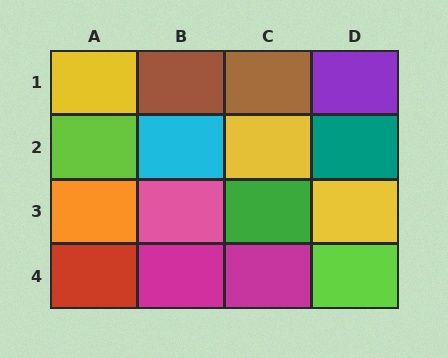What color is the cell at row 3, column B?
Pink.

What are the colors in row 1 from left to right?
Yellow, brown, brown, purple.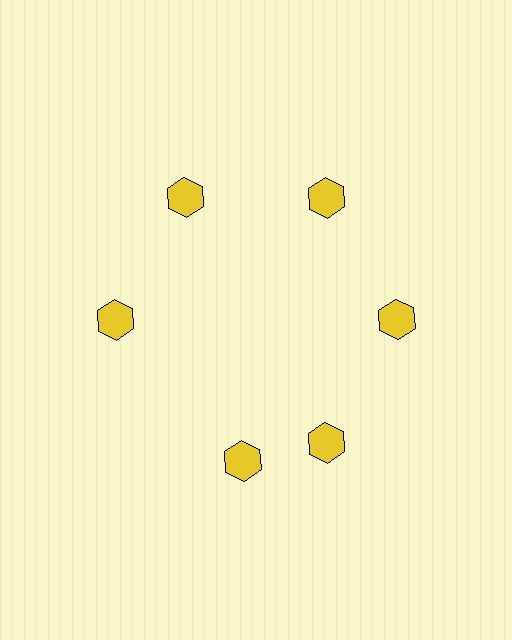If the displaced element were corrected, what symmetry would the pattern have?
It would have 6-fold rotational symmetry — the pattern would map onto itself every 60 degrees.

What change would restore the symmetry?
The symmetry would be restored by rotating it back into even spacing with its neighbors so that all 6 hexagons sit at equal angles and equal distance from the center.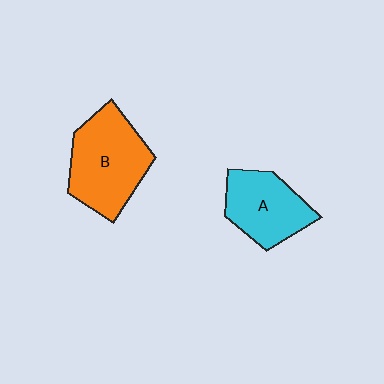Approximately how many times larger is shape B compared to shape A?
Approximately 1.3 times.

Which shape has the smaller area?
Shape A (cyan).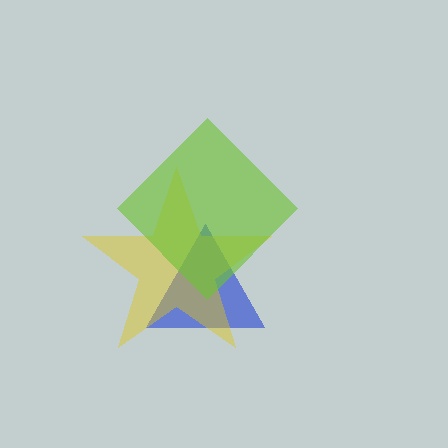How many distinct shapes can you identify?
There are 3 distinct shapes: a blue triangle, a yellow star, a lime diamond.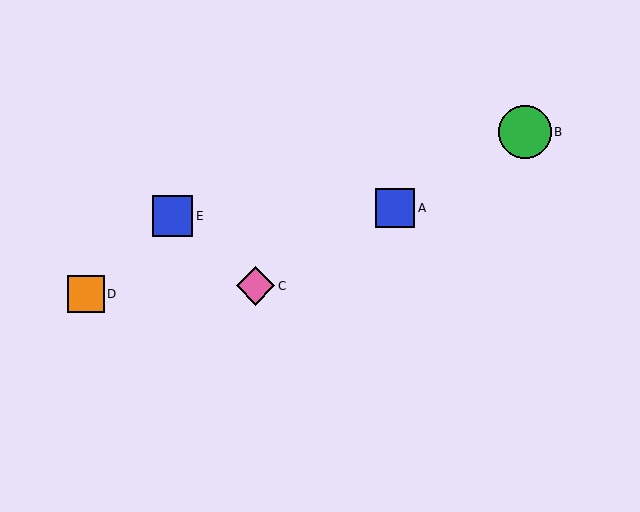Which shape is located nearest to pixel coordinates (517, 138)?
The green circle (labeled B) at (525, 132) is nearest to that location.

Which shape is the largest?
The green circle (labeled B) is the largest.